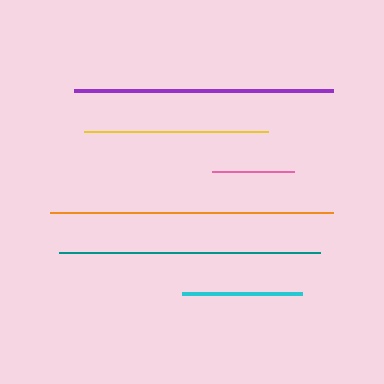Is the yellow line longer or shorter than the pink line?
The yellow line is longer than the pink line.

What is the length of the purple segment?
The purple segment is approximately 259 pixels long.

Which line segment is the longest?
The orange line is the longest at approximately 284 pixels.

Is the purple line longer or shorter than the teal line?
The teal line is longer than the purple line.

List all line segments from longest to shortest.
From longest to shortest: orange, teal, purple, yellow, cyan, pink.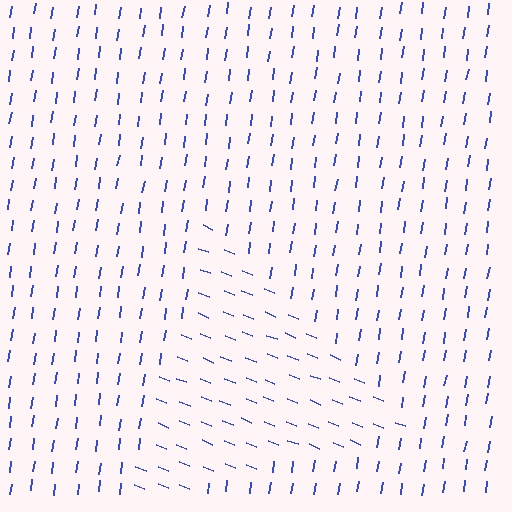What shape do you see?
I see a triangle.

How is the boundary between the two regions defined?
The boundary is defined purely by a change in line orientation (approximately 77 degrees difference). All lines are the same color and thickness.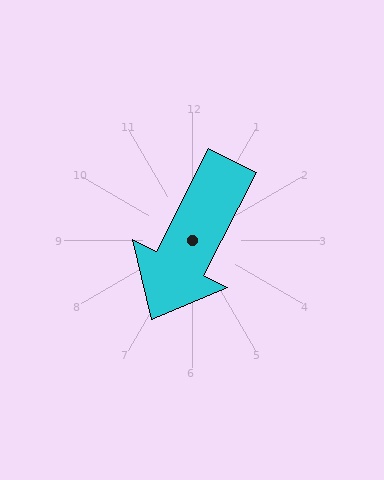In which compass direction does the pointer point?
Southwest.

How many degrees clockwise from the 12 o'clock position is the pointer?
Approximately 207 degrees.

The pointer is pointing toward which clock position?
Roughly 7 o'clock.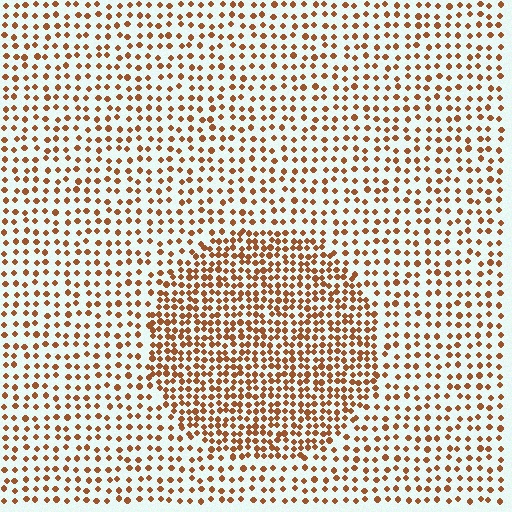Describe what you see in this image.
The image contains small brown elements arranged at two different densities. A circle-shaped region is visible where the elements are more densely packed than the surrounding area.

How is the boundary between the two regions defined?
The boundary is defined by a change in element density (approximately 1.9x ratio). All elements are the same color, size, and shape.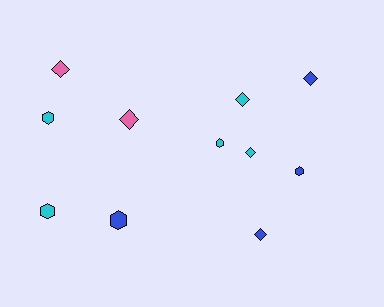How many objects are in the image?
There are 11 objects.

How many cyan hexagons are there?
There are 3 cyan hexagons.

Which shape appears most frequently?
Diamond, with 6 objects.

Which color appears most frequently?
Cyan, with 5 objects.